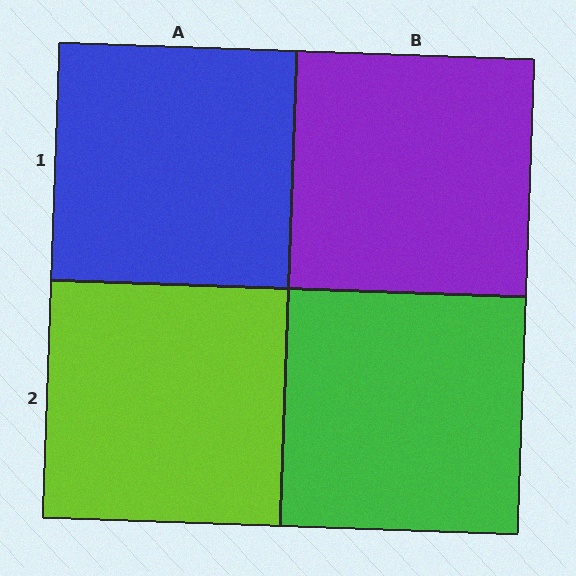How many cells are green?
1 cell is green.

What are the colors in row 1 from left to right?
Blue, purple.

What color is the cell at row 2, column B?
Green.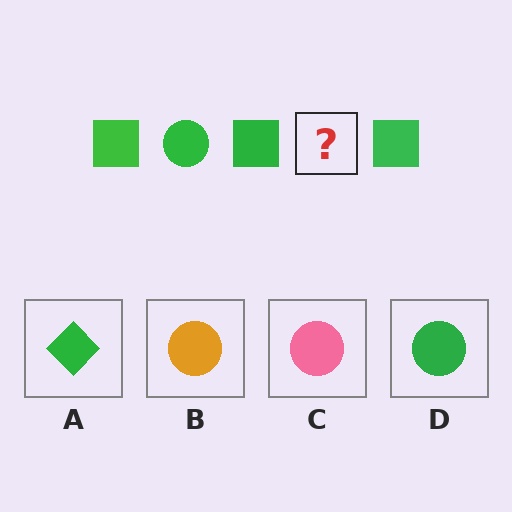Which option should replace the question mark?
Option D.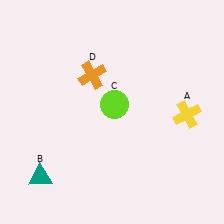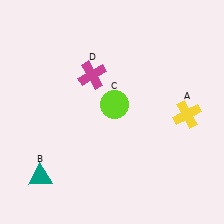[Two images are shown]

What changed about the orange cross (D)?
In Image 1, D is orange. In Image 2, it changed to magenta.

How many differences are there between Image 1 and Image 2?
There is 1 difference between the two images.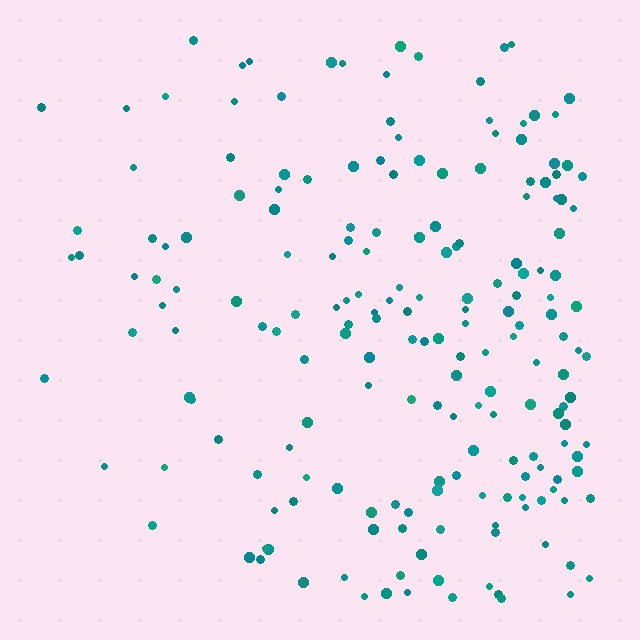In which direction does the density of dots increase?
From left to right, with the right side densest.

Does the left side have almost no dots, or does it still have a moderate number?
Still a moderate number, just noticeably fewer than the right.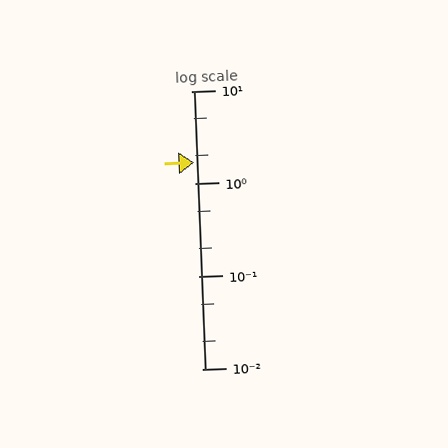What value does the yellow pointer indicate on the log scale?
The pointer indicates approximately 1.7.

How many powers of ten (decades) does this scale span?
The scale spans 3 decades, from 0.01 to 10.